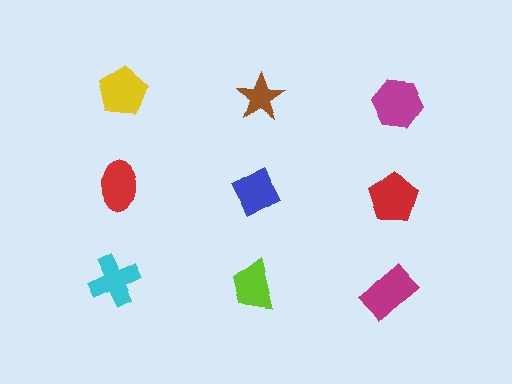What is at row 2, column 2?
A blue diamond.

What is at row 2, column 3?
A red pentagon.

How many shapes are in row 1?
3 shapes.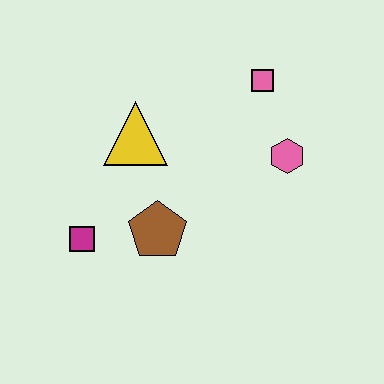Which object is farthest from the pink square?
The magenta square is farthest from the pink square.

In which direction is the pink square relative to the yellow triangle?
The pink square is to the right of the yellow triangle.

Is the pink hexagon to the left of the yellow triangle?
No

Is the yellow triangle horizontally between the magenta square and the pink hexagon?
Yes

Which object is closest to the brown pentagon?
The magenta square is closest to the brown pentagon.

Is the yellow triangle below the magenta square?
No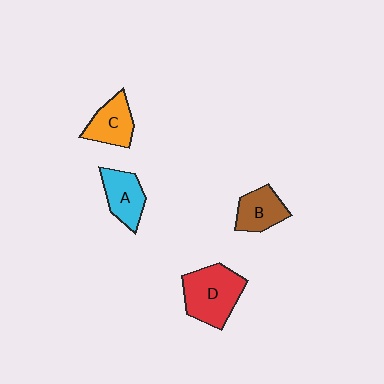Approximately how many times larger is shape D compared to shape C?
Approximately 1.5 times.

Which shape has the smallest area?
Shape B (brown).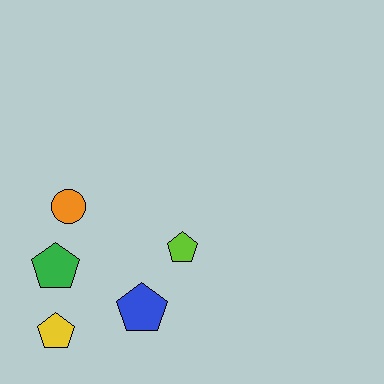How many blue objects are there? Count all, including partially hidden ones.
There is 1 blue object.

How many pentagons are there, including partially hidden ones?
There are 4 pentagons.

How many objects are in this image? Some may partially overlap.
There are 5 objects.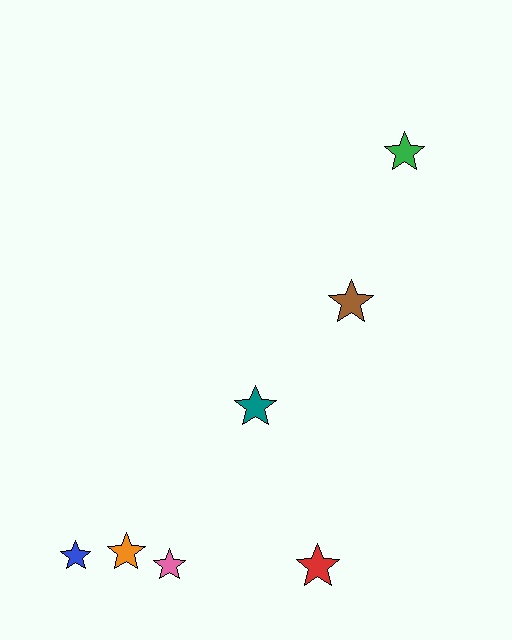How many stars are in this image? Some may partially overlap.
There are 7 stars.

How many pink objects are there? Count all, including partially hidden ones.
There is 1 pink object.